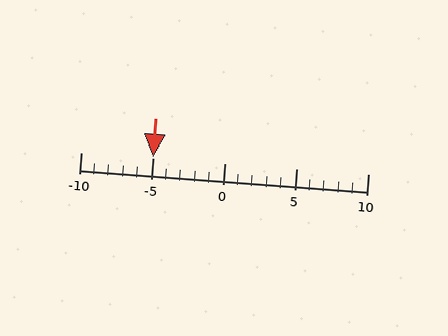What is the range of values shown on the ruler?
The ruler shows values from -10 to 10.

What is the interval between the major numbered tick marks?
The major tick marks are spaced 5 units apart.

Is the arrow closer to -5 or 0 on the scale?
The arrow is closer to -5.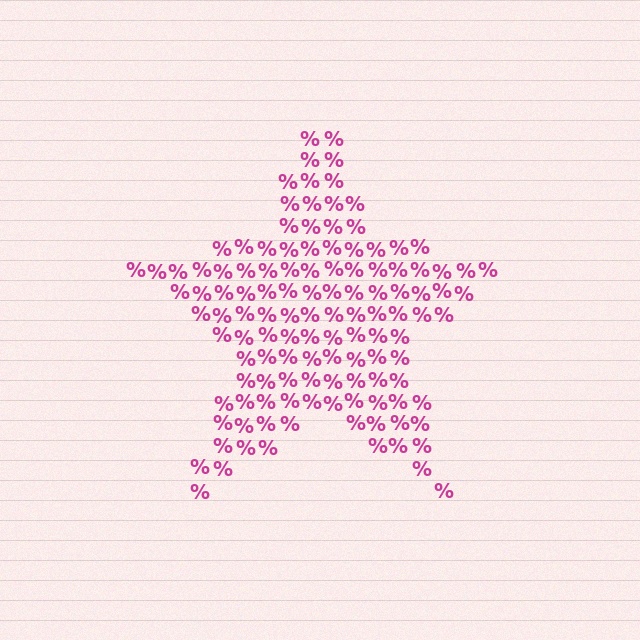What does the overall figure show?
The overall figure shows a star.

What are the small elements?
The small elements are percent signs.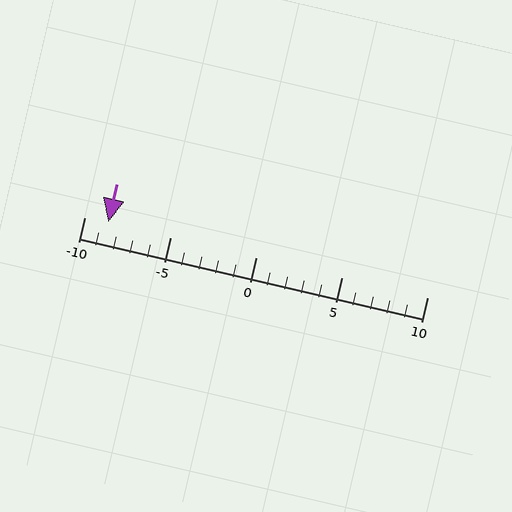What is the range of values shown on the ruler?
The ruler shows values from -10 to 10.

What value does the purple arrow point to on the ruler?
The purple arrow points to approximately -9.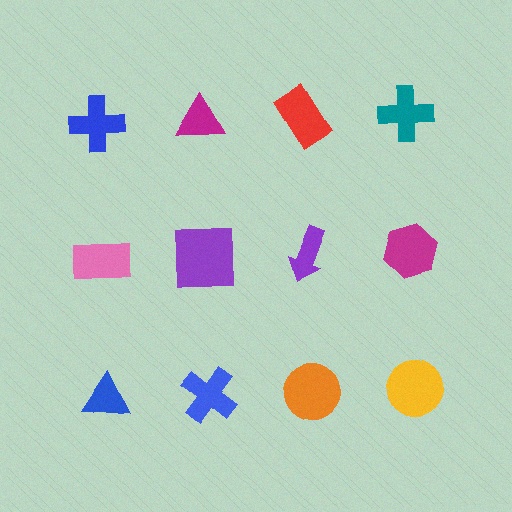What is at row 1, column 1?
A blue cross.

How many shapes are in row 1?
4 shapes.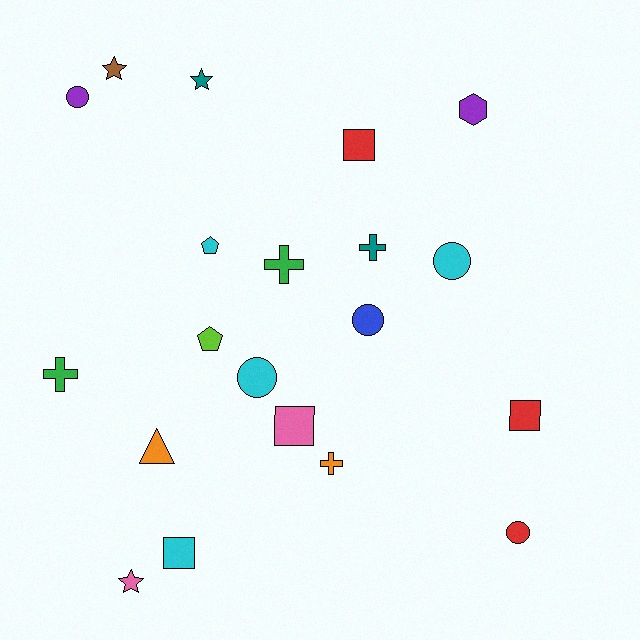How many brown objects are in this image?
There is 1 brown object.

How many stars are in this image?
There are 3 stars.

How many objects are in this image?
There are 20 objects.